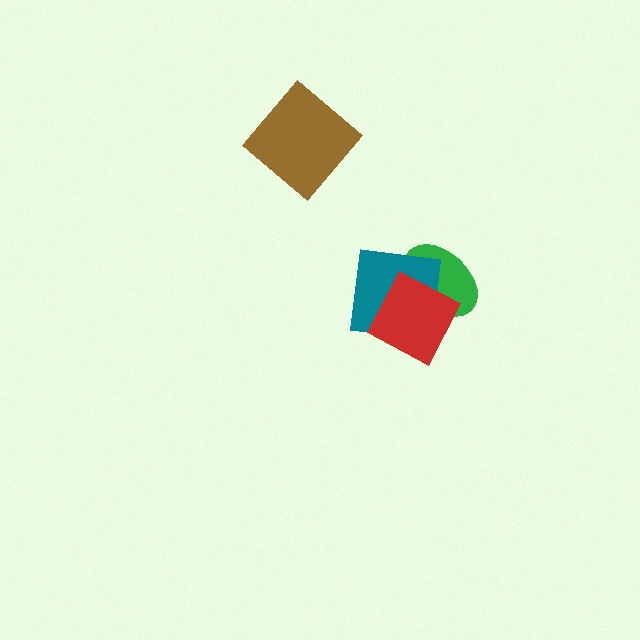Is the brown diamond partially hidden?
No, no other shape covers it.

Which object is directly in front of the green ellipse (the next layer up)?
The teal square is directly in front of the green ellipse.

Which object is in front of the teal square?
The red diamond is in front of the teal square.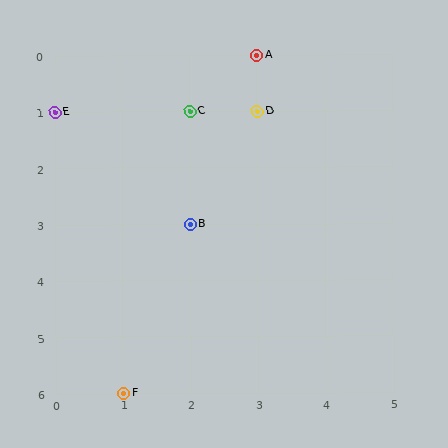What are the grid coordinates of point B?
Point B is at grid coordinates (2, 3).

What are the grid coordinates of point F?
Point F is at grid coordinates (1, 6).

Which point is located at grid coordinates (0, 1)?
Point E is at (0, 1).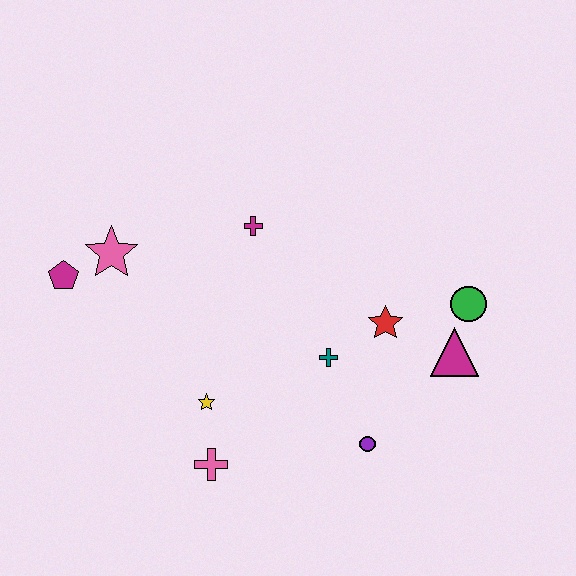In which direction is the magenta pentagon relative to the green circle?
The magenta pentagon is to the left of the green circle.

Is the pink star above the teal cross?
Yes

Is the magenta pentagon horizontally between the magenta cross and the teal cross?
No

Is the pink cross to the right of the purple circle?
No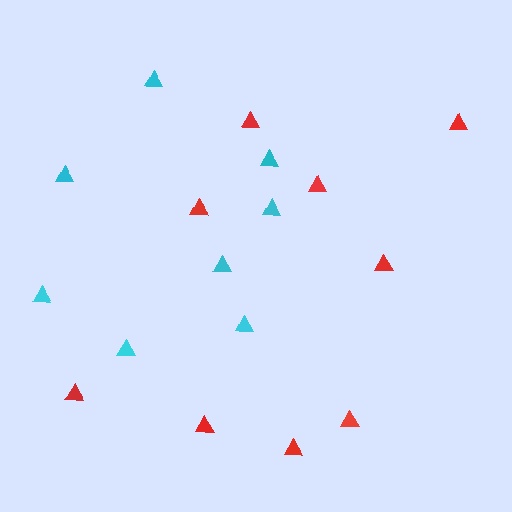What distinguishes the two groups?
There are 2 groups: one group of cyan triangles (8) and one group of red triangles (9).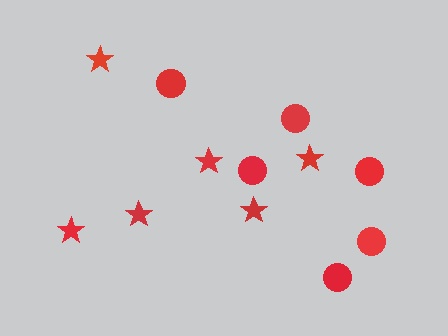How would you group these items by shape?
There are 2 groups: one group of circles (6) and one group of stars (6).